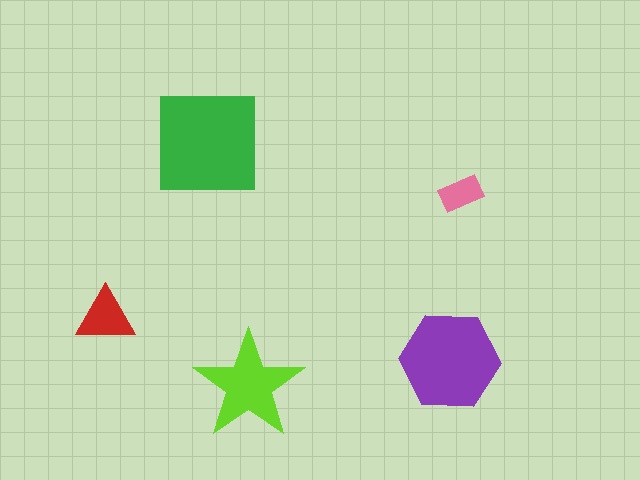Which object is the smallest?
The pink rectangle.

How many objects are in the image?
There are 5 objects in the image.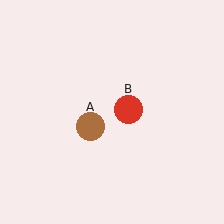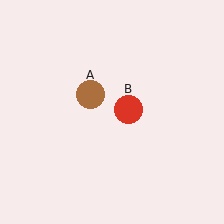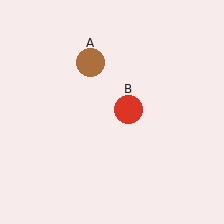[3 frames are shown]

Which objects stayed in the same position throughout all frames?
Red circle (object B) remained stationary.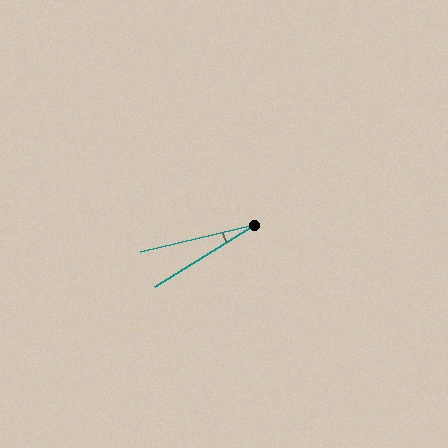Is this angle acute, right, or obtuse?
It is acute.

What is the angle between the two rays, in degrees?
Approximately 19 degrees.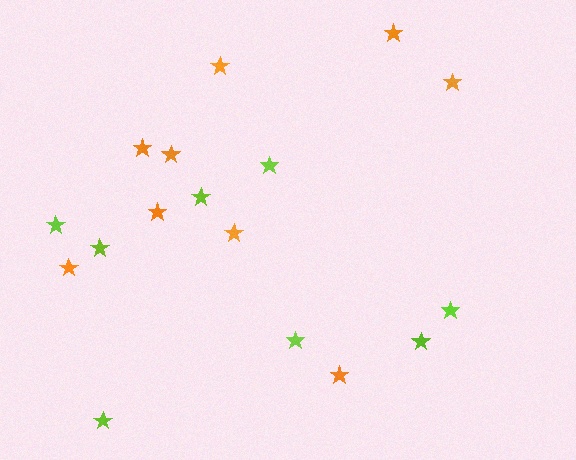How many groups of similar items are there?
There are 2 groups: one group of orange stars (9) and one group of lime stars (8).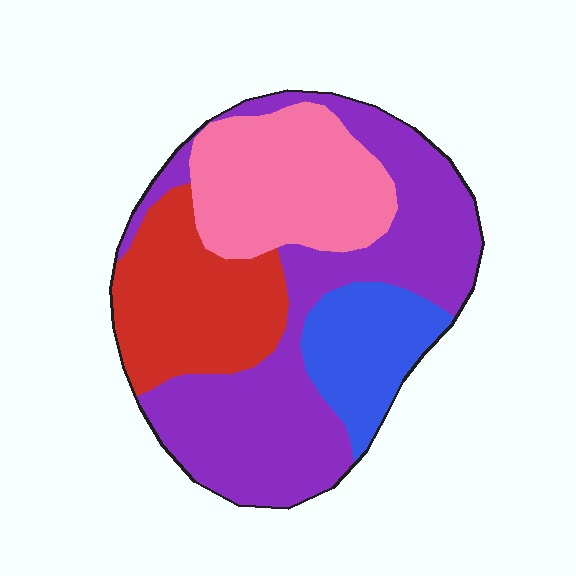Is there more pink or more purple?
Purple.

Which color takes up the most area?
Purple, at roughly 45%.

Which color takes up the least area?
Blue, at roughly 15%.